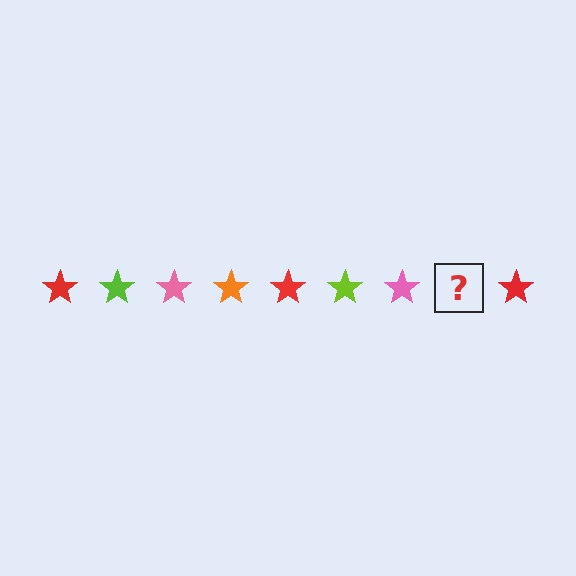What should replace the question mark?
The question mark should be replaced with an orange star.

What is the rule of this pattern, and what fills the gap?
The rule is that the pattern cycles through red, lime, pink, orange stars. The gap should be filled with an orange star.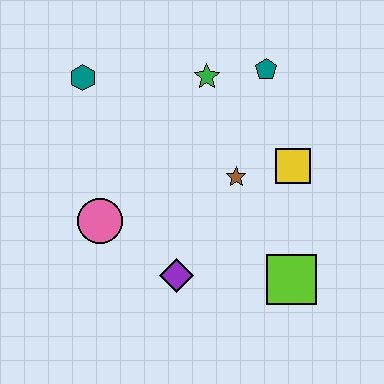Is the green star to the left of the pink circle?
No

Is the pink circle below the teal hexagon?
Yes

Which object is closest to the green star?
The teal pentagon is closest to the green star.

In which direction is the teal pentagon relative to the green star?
The teal pentagon is to the right of the green star.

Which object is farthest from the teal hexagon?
The lime square is farthest from the teal hexagon.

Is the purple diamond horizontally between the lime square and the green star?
No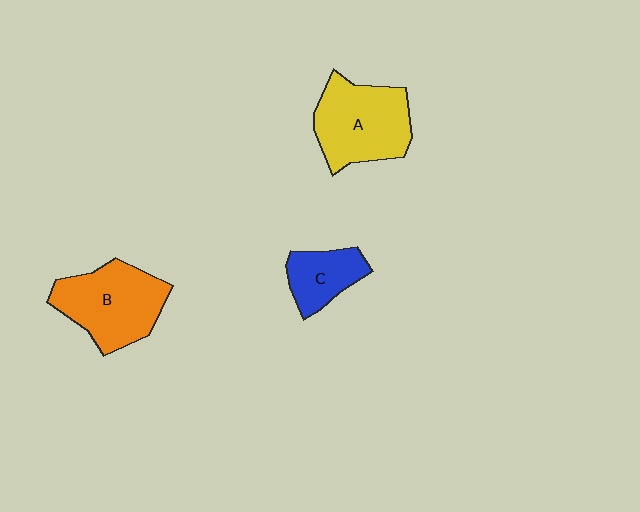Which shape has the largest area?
Shape A (yellow).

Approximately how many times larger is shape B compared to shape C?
Approximately 1.8 times.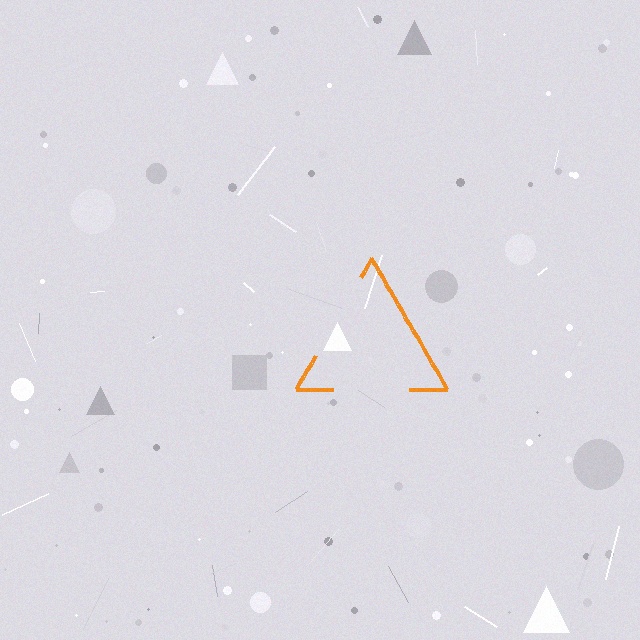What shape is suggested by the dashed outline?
The dashed outline suggests a triangle.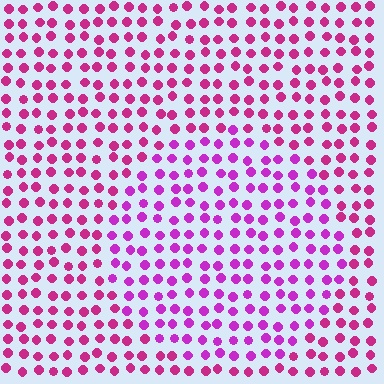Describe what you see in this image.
The image is filled with small magenta elements in a uniform arrangement. A circle-shaped region is visible where the elements are tinted to a slightly different hue, forming a subtle color boundary.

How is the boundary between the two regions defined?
The boundary is defined purely by a slight shift in hue (about 26 degrees). Spacing, size, and orientation are identical on both sides.